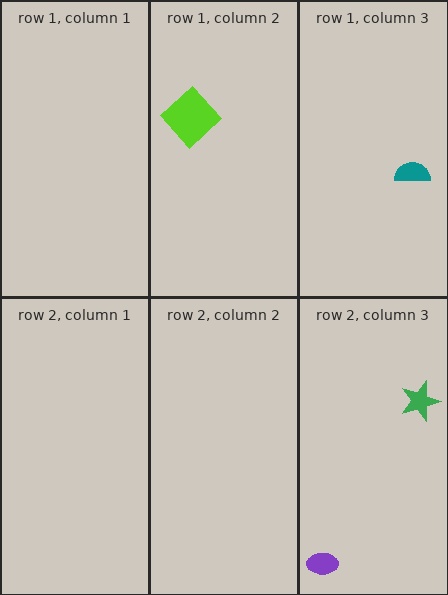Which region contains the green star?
The row 2, column 3 region.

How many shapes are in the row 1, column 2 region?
1.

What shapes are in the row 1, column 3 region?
The teal semicircle.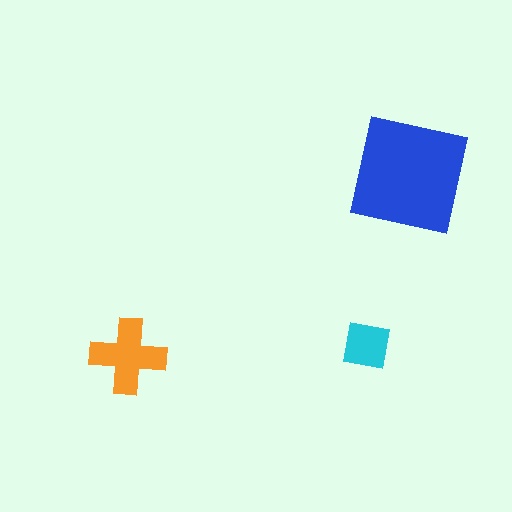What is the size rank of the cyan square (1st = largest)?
3rd.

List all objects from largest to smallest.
The blue square, the orange cross, the cyan square.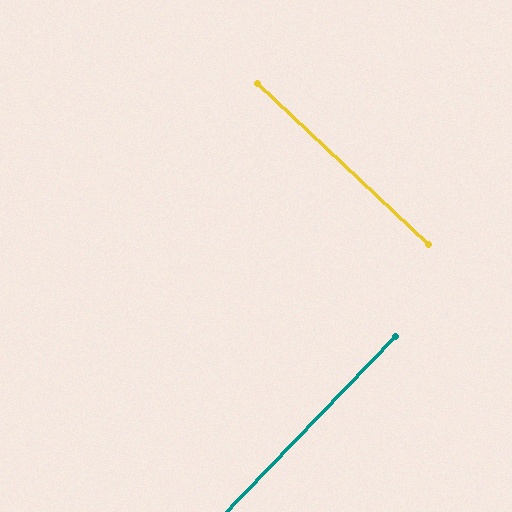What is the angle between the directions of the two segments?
Approximately 89 degrees.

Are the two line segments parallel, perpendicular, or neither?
Perpendicular — they meet at approximately 89°.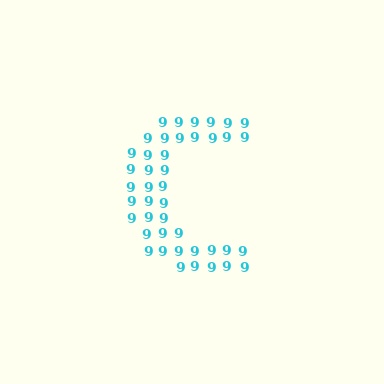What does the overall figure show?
The overall figure shows the letter C.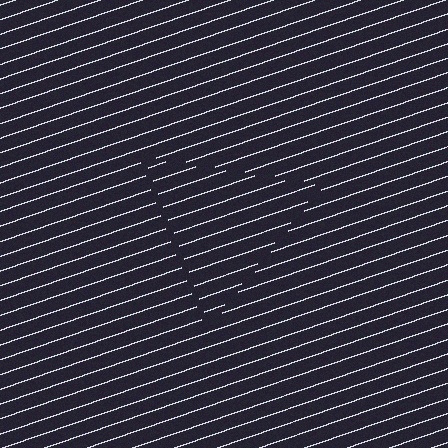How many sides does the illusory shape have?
3 sides — the line-ends trace a triangle.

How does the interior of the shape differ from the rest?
The interior of the shape contains the same grating, shifted by half a period — the contour is defined by the phase discontinuity where line-ends from the inner and outer gratings abut.